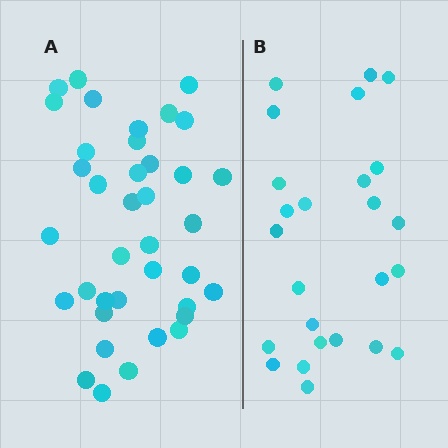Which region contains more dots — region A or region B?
Region A (the left region) has more dots.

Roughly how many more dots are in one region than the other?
Region A has approximately 15 more dots than region B.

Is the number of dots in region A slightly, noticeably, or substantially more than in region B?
Region A has substantially more. The ratio is roughly 1.5 to 1.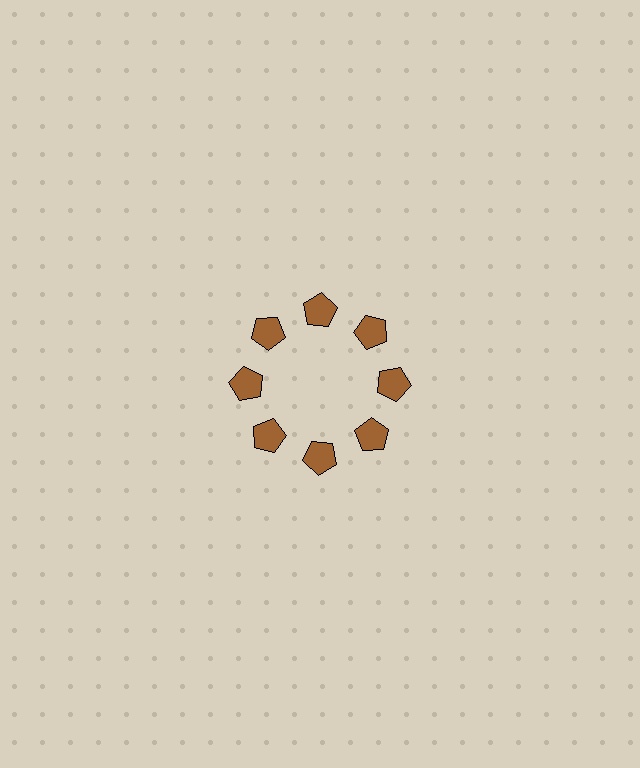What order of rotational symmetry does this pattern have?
This pattern has 8-fold rotational symmetry.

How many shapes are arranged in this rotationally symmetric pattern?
There are 8 shapes, arranged in 8 groups of 1.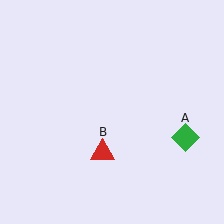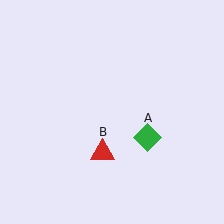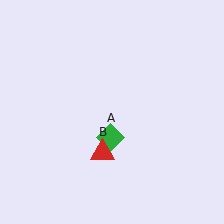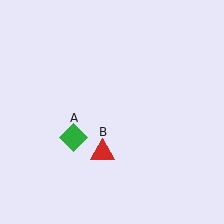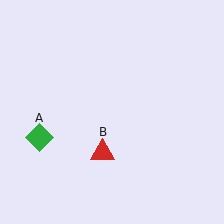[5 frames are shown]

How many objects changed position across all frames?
1 object changed position: green diamond (object A).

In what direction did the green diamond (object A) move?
The green diamond (object A) moved left.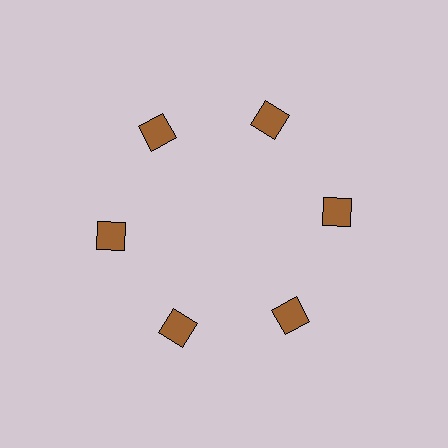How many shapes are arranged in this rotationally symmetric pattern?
There are 6 shapes, arranged in 6 groups of 1.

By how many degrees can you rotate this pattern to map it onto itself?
The pattern maps onto itself every 60 degrees of rotation.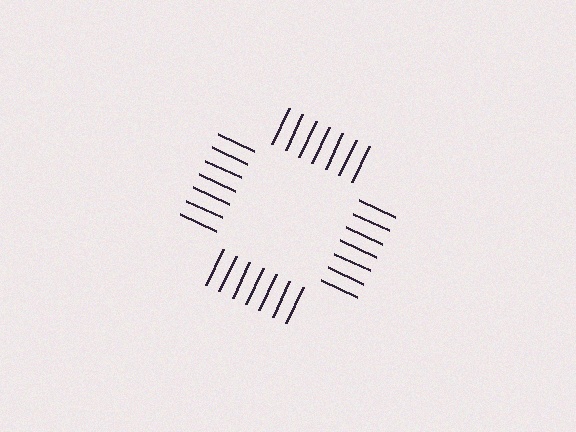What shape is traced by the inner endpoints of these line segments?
An illusory square — the line segments terminate on its edges but no continuous stroke is drawn.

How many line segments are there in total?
28 — 7 along each of the 4 edges.